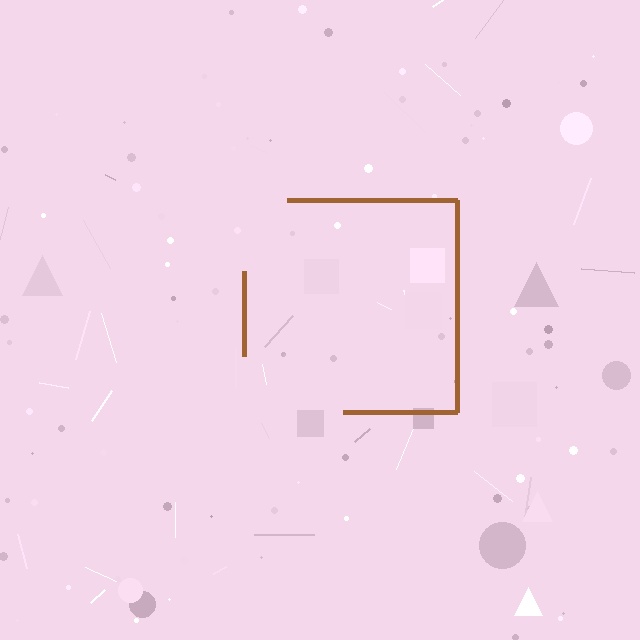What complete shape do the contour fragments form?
The contour fragments form a square.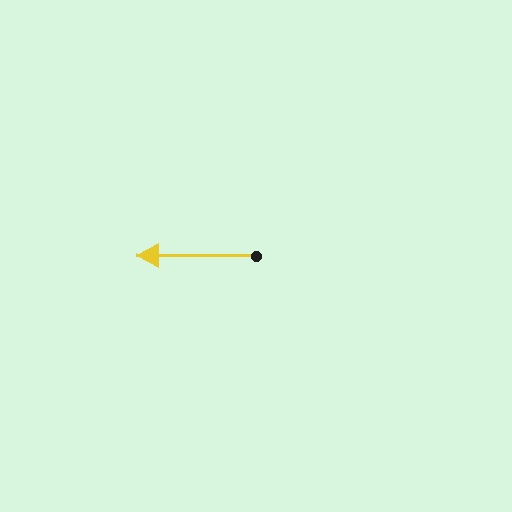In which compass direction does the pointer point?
West.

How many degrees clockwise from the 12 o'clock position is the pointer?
Approximately 270 degrees.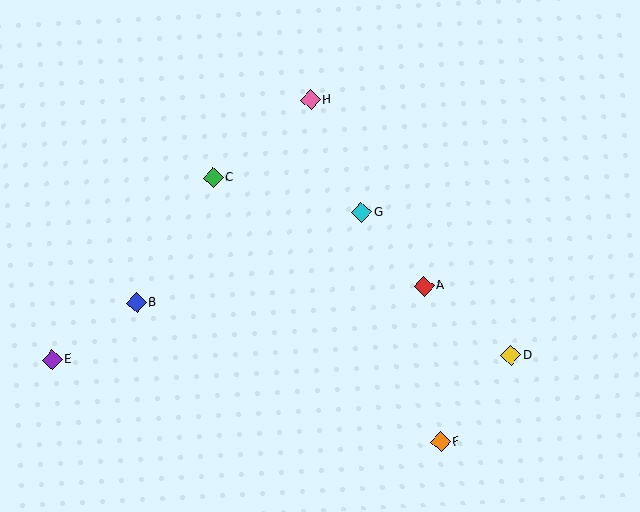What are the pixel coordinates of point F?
Point F is at (441, 442).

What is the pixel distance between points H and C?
The distance between H and C is 124 pixels.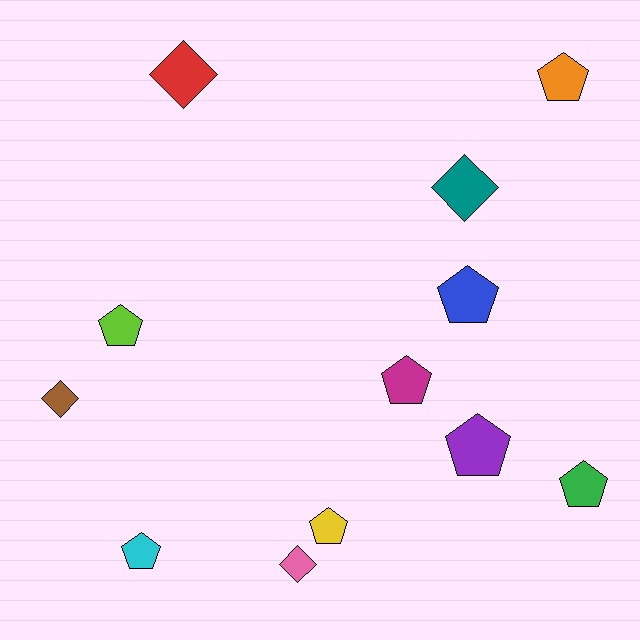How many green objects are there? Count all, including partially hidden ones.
There is 1 green object.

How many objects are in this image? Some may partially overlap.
There are 12 objects.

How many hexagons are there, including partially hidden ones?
There are no hexagons.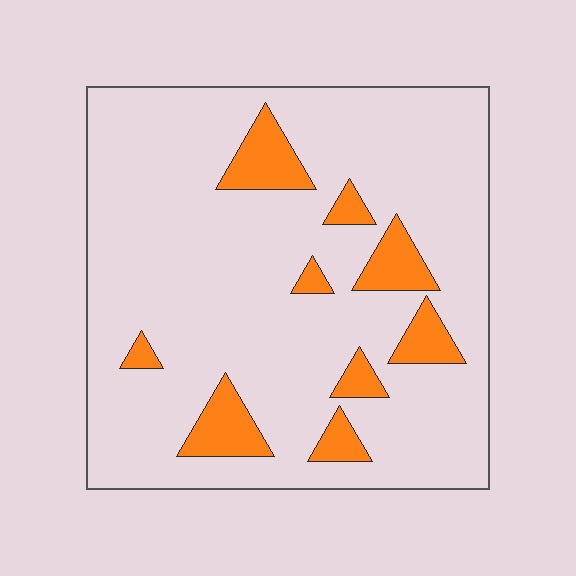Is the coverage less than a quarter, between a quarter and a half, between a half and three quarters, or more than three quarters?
Less than a quarter.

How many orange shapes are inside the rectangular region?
9.